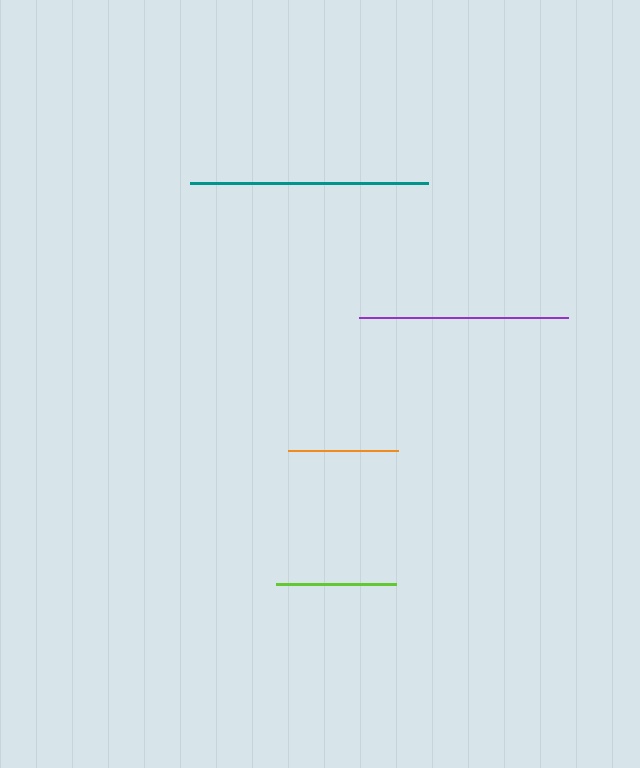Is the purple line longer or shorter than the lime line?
The purple line is longer than the lime line.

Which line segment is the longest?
The teal line is the longest at approximately 239 pixels.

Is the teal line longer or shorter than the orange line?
The teal line is longer than the orange line.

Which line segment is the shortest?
The orange line is the shortest at approximately 110 pixels.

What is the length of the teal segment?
The teal segment is approximately 239 pixels long.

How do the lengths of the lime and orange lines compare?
The lime and orange lines are approximately the same length.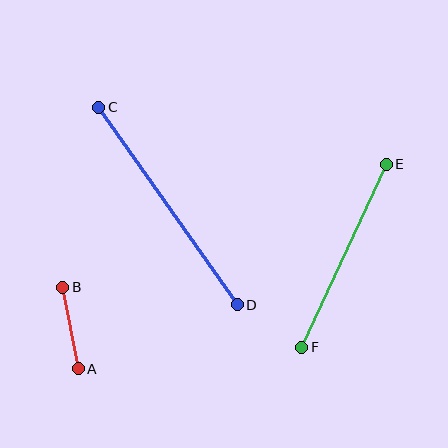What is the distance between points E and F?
The distance is approximately 201 pixels.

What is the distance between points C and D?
The distance is approximately 241 pixels.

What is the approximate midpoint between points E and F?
The midpoint is at approximately (344, 256) pixels.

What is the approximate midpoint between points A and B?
The midpoint is at approximately (70, 328) pixels.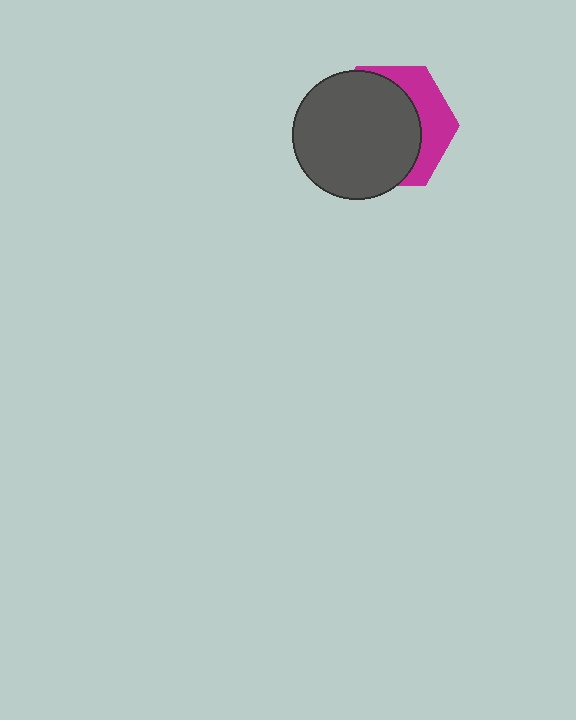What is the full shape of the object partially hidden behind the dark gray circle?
The partially hidden object is a magenta hexagon.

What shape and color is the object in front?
The object in front is a dark gray circle.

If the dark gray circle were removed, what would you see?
You would see the complete magenta hexagon.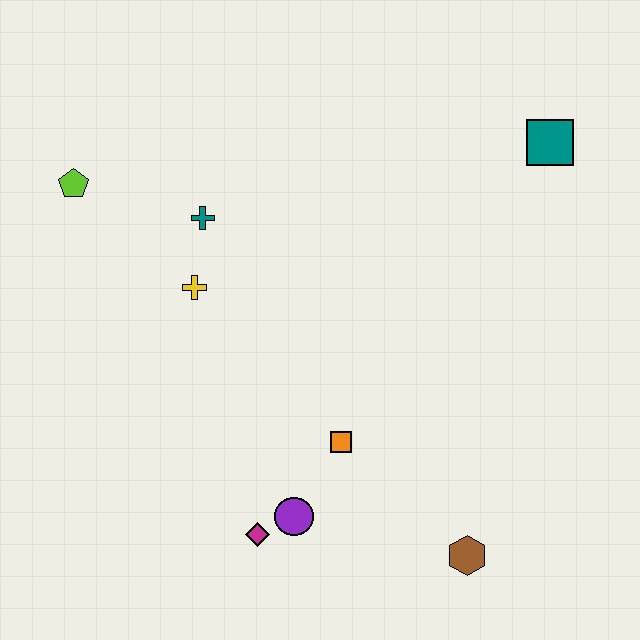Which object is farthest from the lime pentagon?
The brown hexagon is farthest from the lime pentagon.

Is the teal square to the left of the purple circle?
No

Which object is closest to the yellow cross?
The teal cross is closest to the yellow cross.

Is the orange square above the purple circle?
Yes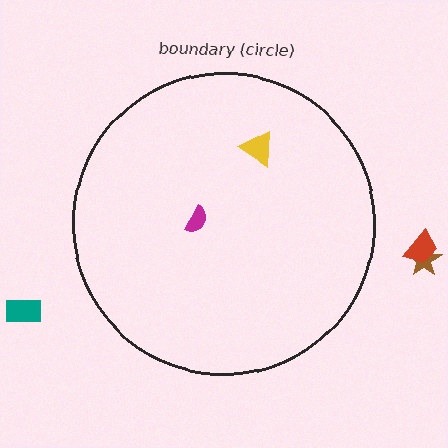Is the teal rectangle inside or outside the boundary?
Outside.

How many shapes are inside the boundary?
2 inside, 3 outside.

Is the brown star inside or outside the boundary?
Outside.